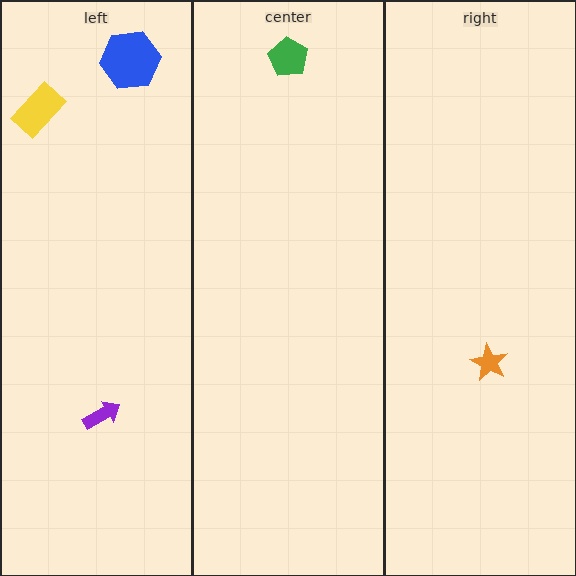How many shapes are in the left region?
3.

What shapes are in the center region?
The green pentagon.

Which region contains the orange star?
The right region.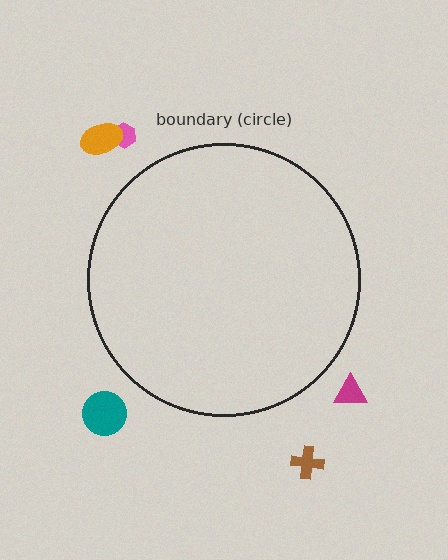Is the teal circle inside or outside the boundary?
Outside.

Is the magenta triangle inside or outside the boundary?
Outside.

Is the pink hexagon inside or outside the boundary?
Outside.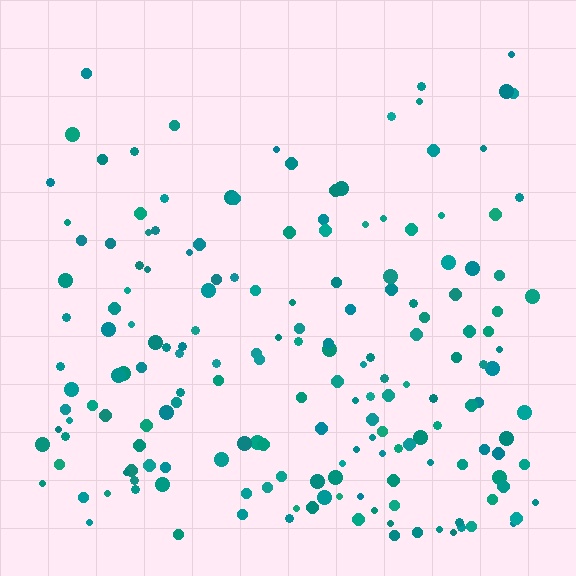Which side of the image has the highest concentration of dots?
The bottom.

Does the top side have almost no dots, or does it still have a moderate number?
Still a moderate number, just noticeably fewer than the bottom.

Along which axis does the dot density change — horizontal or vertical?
Vertical.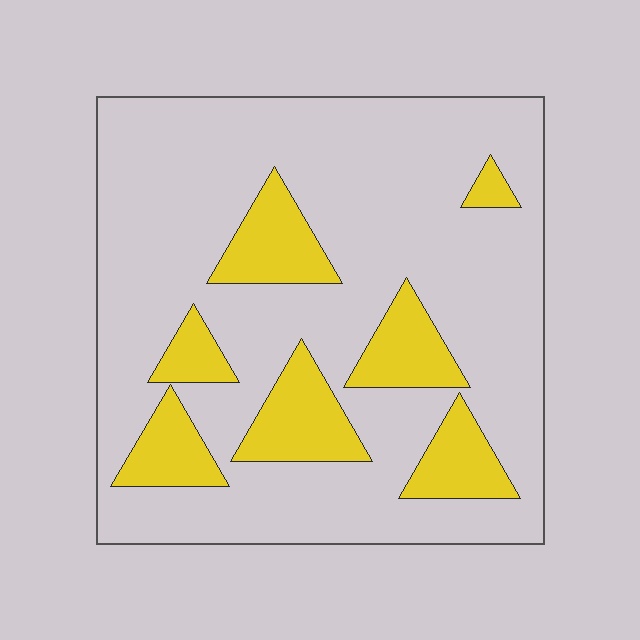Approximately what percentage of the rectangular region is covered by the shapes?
Approximately 20%.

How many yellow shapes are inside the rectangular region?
7.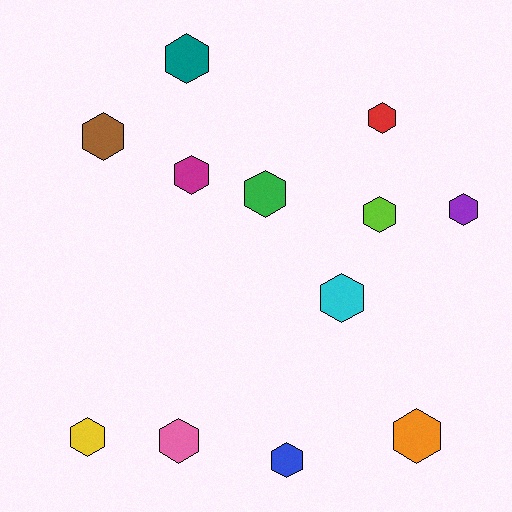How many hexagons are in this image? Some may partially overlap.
There are 12 hexagons.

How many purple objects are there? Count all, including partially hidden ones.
There is 1 purple object.